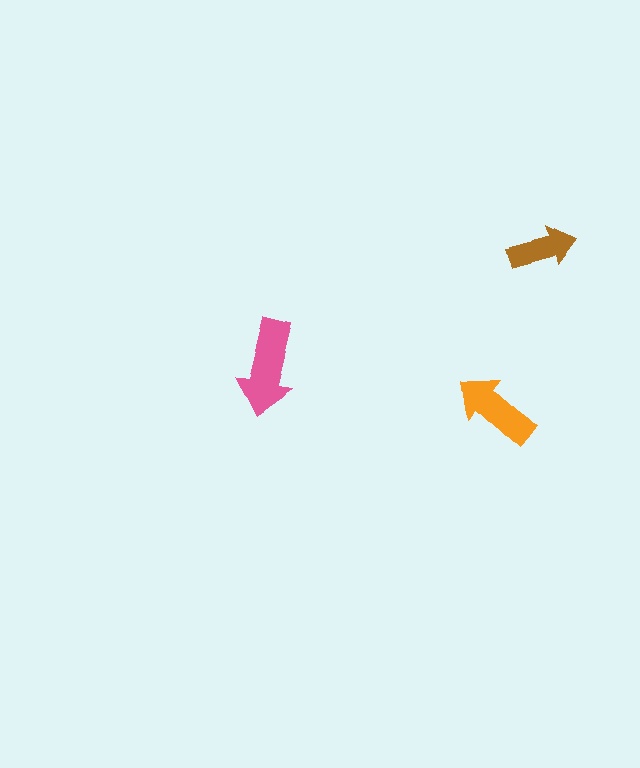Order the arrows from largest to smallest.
the pink one, the orange one, the brown one.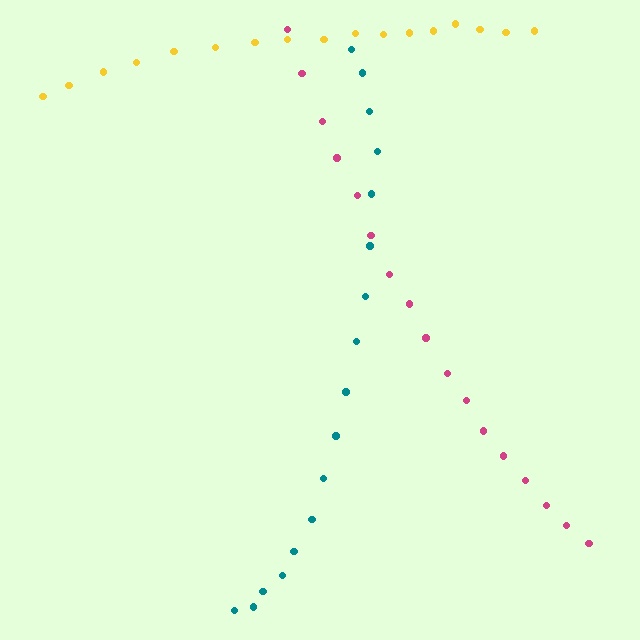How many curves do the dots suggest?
There are 3 distinct paths.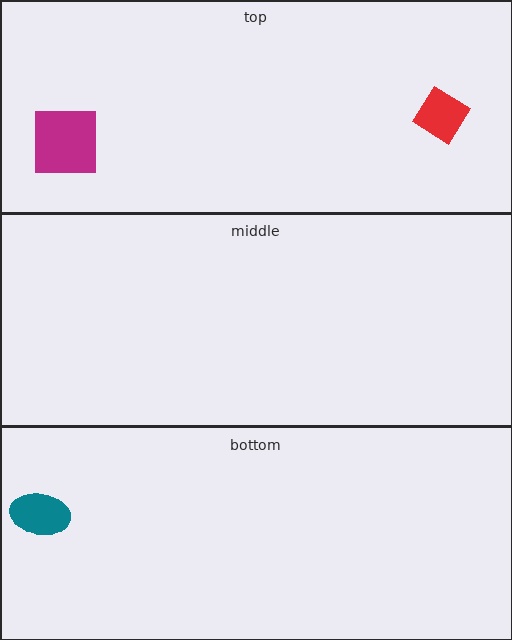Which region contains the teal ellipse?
The bottom region.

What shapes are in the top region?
The magenta square, the red diamond.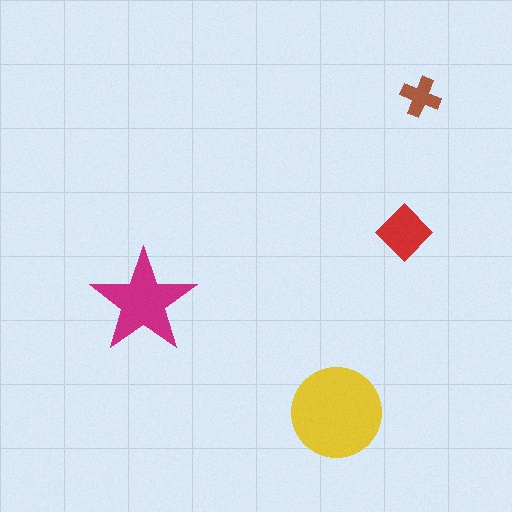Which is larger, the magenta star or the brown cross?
The magenta star.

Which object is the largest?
The yellow circle.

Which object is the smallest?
The brown cross.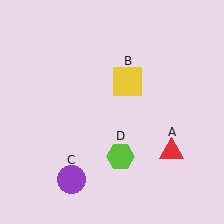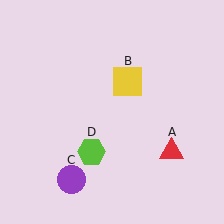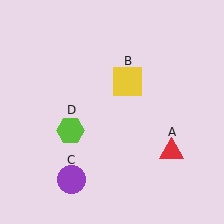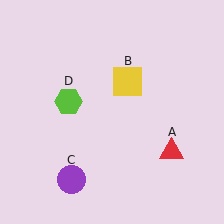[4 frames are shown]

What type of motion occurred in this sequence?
The lime hexagon (object D) rotated clockwise around the center of the scene.